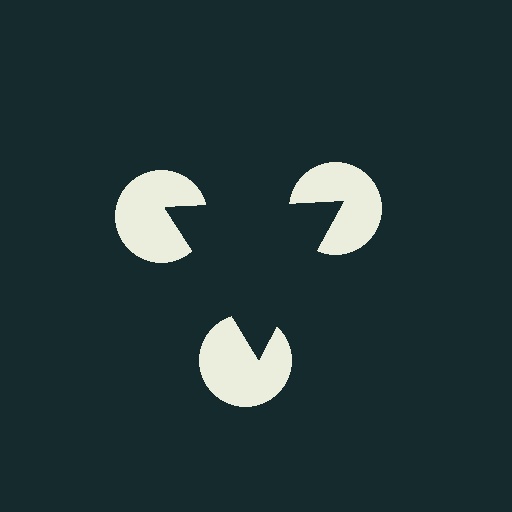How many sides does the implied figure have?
3 sides.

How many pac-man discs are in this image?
There are 3 — one at each vertex of the illusory triangle.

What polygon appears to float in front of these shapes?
An illusory triangle — its edges are inferred from the aligned wedge cuts in the pac-man discs, not physically drawn.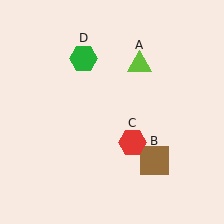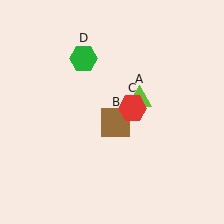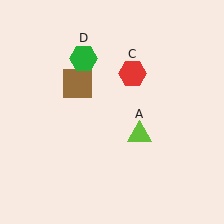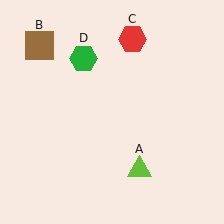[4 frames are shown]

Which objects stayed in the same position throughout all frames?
Green hexagon (object D) remained stationary.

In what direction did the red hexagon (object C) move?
The red hexagon (object C) moved up.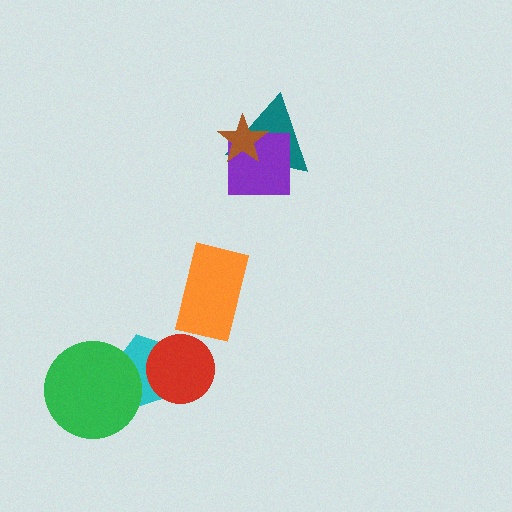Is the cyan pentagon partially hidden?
Yes, it is partially covered by another shape.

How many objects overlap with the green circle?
1 object overlaps with the green circle.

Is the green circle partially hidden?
No, no other shape covers it.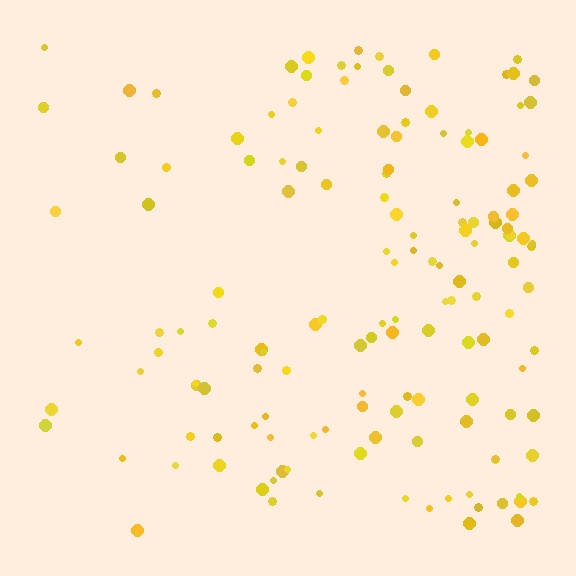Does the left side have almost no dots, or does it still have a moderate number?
Still a moderate number, just noticeably fewer than the right.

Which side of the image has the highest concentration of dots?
The right.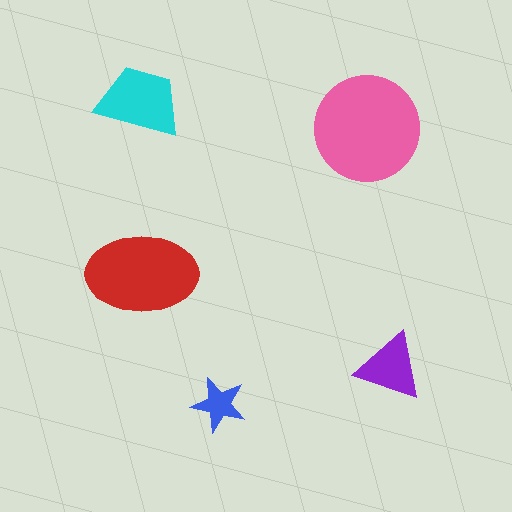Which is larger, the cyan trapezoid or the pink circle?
The pink circle.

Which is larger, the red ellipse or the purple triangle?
The red ellipse.